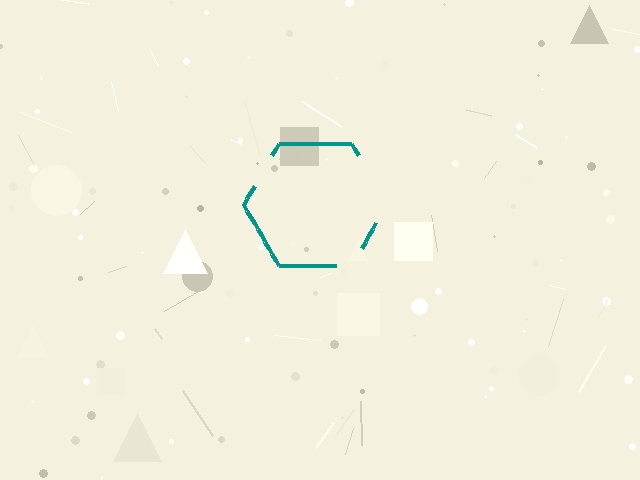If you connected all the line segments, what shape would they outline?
They would outline a hexagon.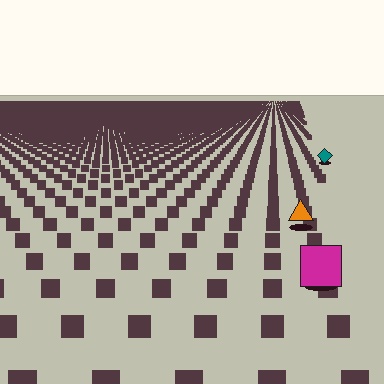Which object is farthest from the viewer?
The teal diamond is farthest from the viewer. It appears smaller and the ground texture around it is denser.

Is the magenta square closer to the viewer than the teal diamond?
Yes. The magenta square is closer — you can tell from the texture gradient: the ground texture is coarser near it.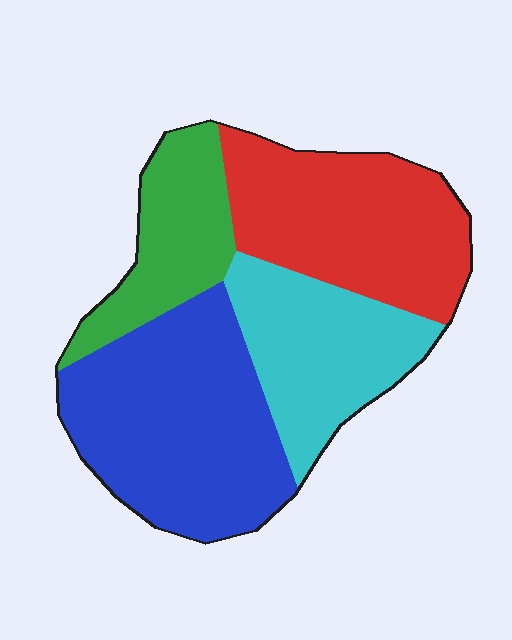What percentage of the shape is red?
Red takes up between a sixth and a third of the shape.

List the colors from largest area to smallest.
From largest to smallest: blue, red, cyan, green.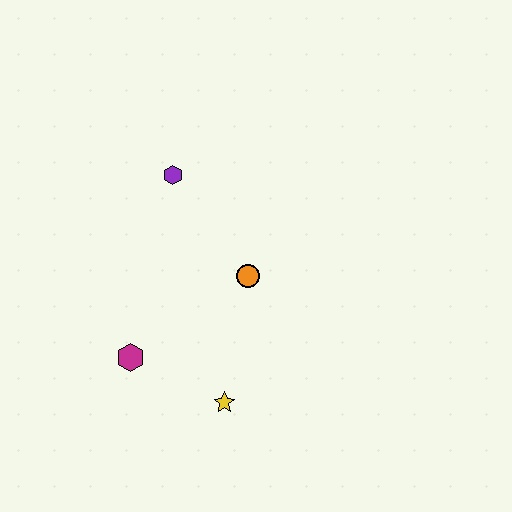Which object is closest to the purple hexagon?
The orange circle is closest to the purple hexagon.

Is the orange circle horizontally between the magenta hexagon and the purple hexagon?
No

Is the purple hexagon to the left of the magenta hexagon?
No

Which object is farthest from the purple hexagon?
The yellow star is farthest from the purple hexagon.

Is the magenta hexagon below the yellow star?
No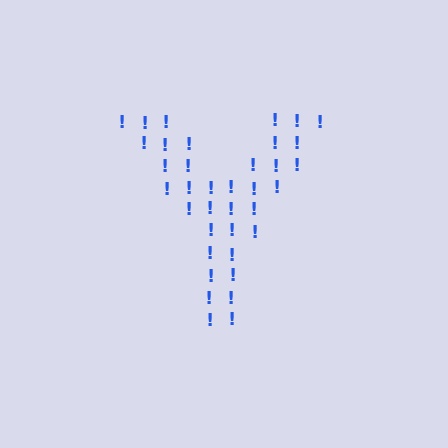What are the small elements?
The small elements are exclamation marks.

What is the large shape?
The large shape is the letter Y.